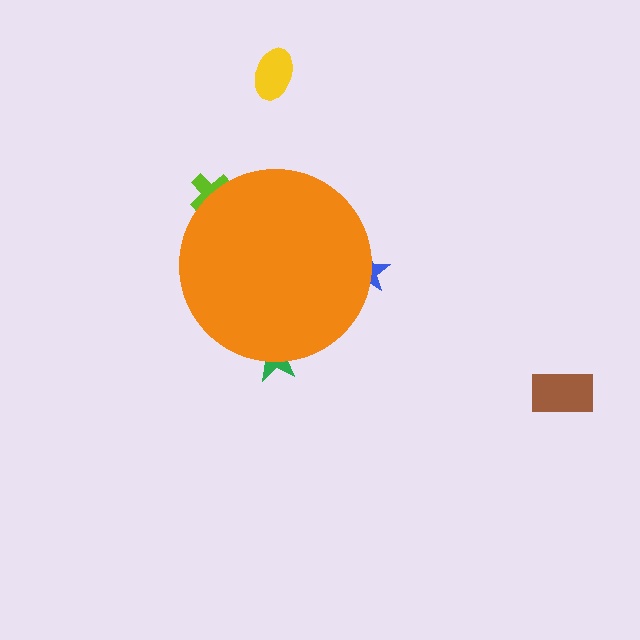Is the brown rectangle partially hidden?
No, the brown rectangle is fully visible.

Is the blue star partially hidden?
Yes, the blue star is partially hidden behind the orange circle.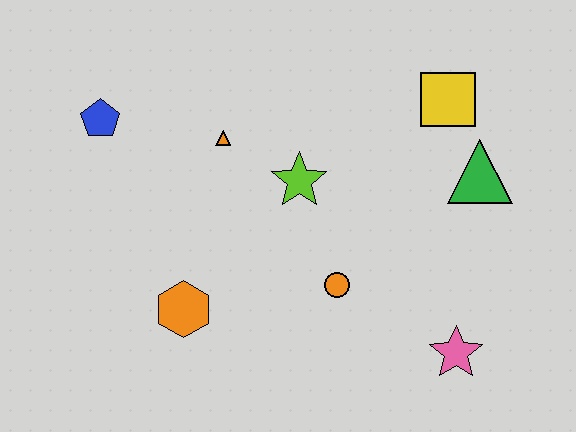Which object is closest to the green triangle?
The yellow square is closest to the green triangle.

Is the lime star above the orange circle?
Yes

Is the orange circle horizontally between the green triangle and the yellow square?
No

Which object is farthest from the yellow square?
The blue pentagon is farthest from the yellow square.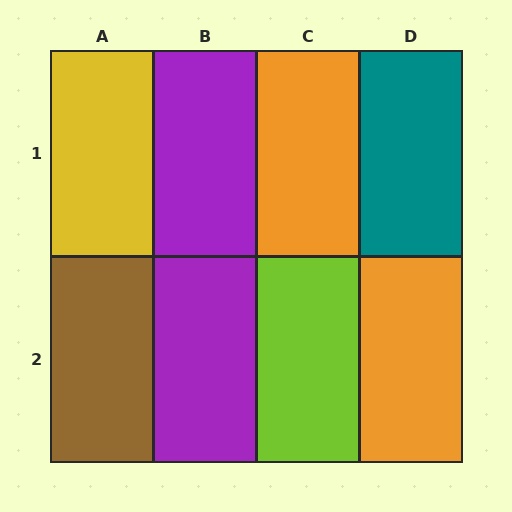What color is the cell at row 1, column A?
Yellow.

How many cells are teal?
1 cell is teal.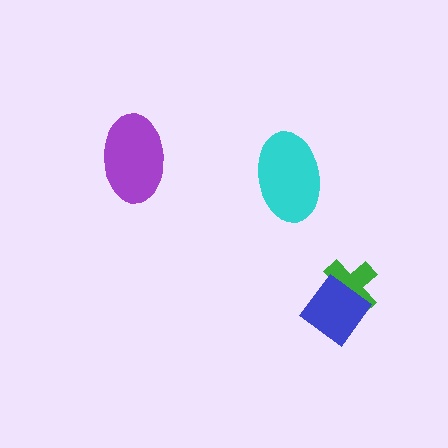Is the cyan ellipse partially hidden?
No, no other shape covers it.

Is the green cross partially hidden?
Yes, it is partially covered by another shape.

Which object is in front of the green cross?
The blue diamond is in front of the green cross.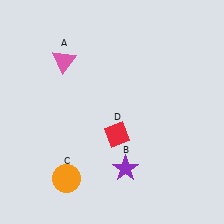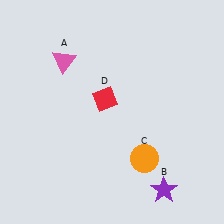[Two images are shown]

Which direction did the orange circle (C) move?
The orange circle (C) moved right.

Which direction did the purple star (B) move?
The purple star (B) moved right.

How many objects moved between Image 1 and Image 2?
3 objects moved between the two images.